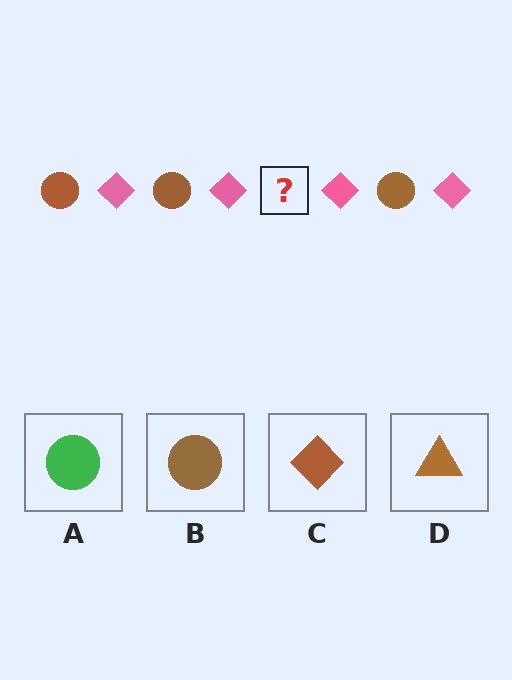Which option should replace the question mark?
Option B.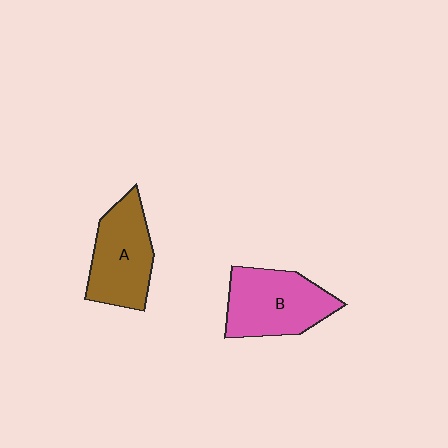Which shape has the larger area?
Shape B (pink).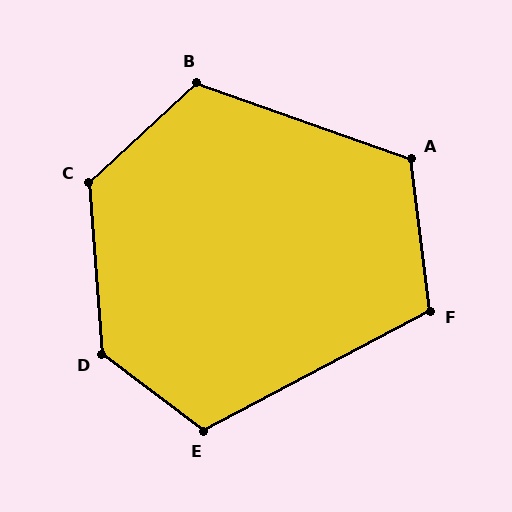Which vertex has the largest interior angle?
D, at approximately 132 degrees.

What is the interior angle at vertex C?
Approximately 128 degrees (obtuse).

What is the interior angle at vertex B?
Approximately 118 degrees (obtuse).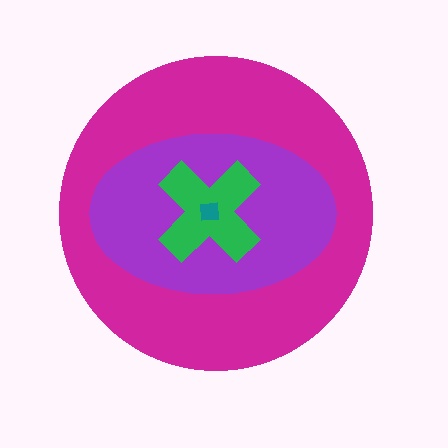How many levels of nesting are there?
4.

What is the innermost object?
The teal square.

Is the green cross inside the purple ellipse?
Yes.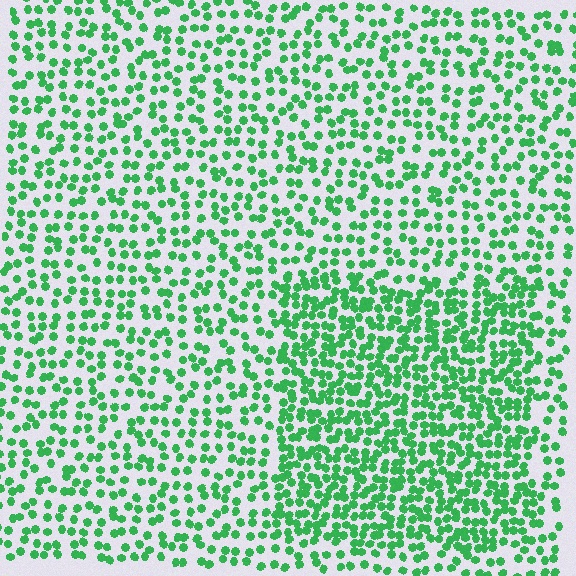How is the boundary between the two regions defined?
The boundary is defined by a change in element density (approximately 1.8x ratio). All elements are the same color, size, and shape.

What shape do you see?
I see a rectangle.